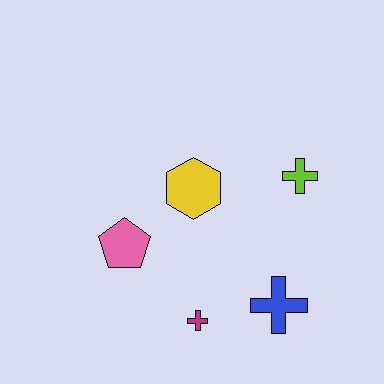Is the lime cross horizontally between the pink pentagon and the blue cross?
No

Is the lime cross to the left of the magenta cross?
No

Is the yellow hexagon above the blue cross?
Yes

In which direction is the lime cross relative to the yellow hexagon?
The lime cross is to the right of the yellow hexagon.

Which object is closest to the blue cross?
The magenta cross is closest to the blue cross.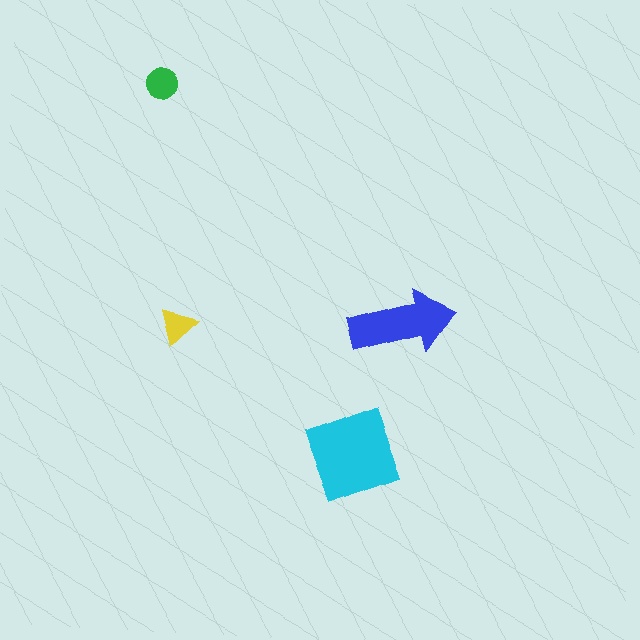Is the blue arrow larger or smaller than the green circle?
Larger.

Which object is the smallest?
The yellow triangle.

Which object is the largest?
The cyan diamond.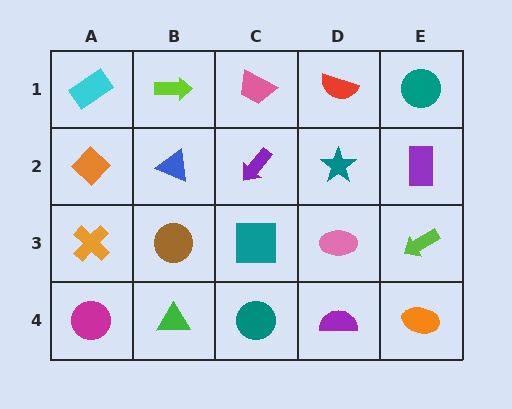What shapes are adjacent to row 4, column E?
A lime arrow (row 3, column E), a purple semicircle (row 4, column D).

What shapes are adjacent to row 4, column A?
An orange cross (row 3, column A), a green triangle (row 4, column B).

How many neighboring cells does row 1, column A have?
2.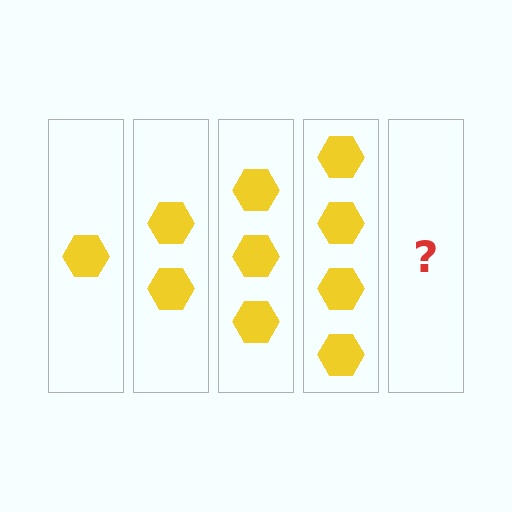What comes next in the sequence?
The next element should be 5 hexagons.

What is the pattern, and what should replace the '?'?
The pattern is that each step adds one more hexagon. The '?' should be 5 hexagons.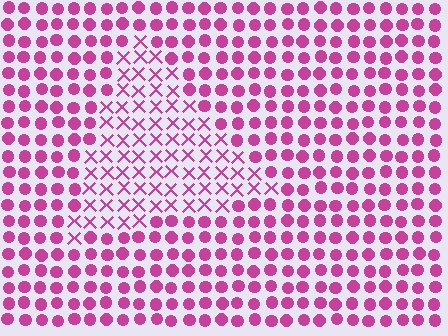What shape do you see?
I see a triangle.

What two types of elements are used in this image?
The image uses X marks inside the triangle region and circles outside it.